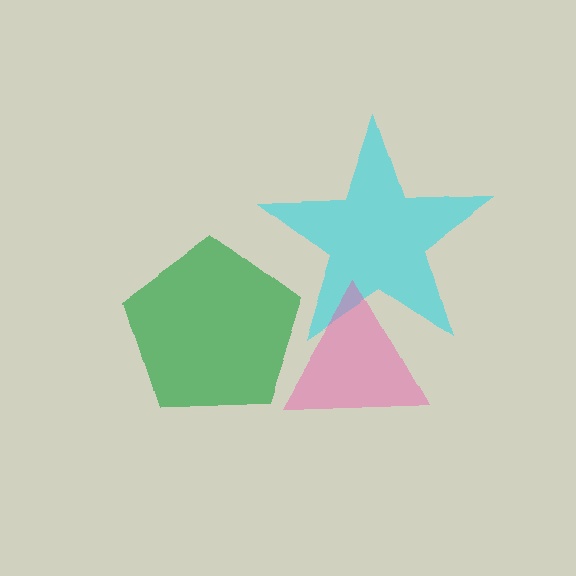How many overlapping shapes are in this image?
There are 3 overlapping shapes in the image.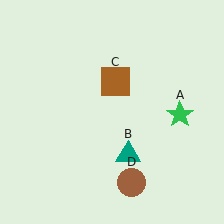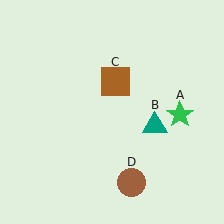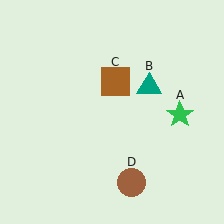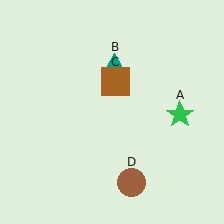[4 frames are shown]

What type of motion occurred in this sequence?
The teal triangle (object B) rotated counterclockwise around the center of the scene.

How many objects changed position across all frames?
1 object changed position: teal triangle (object B).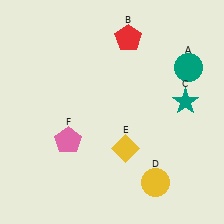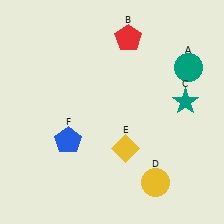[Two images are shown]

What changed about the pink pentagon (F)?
In Image 1, F is pink. In Image 2, it changed to blue.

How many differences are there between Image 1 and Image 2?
There is 1 difference between the two images.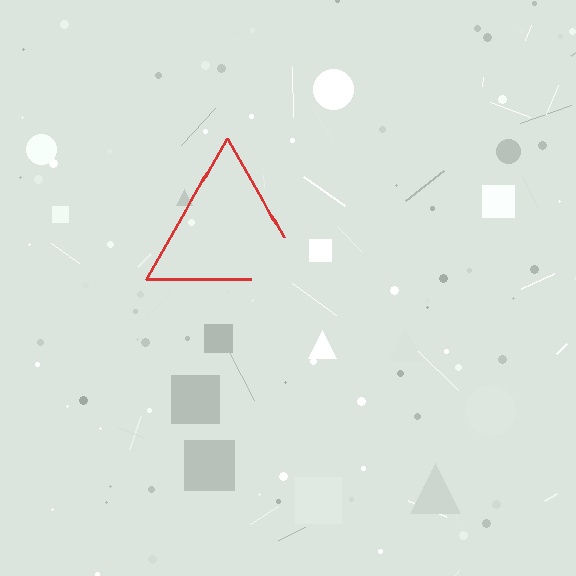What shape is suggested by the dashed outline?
The dashed outline suggests a triangle.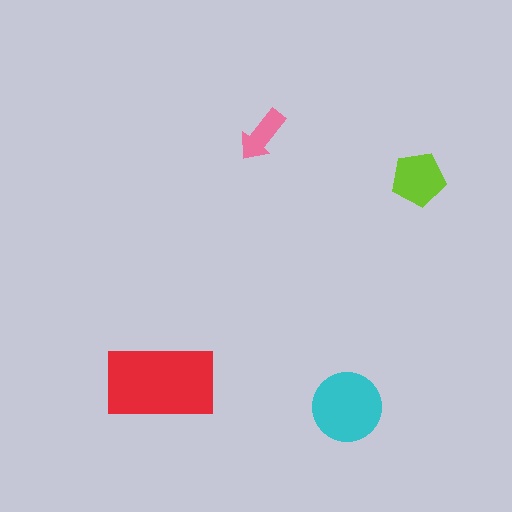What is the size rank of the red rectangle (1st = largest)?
1st.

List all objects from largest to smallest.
The red rectangle, the cyan circle, the lime pentagon, the pink arrow.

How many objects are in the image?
There are 4 objects in the image.